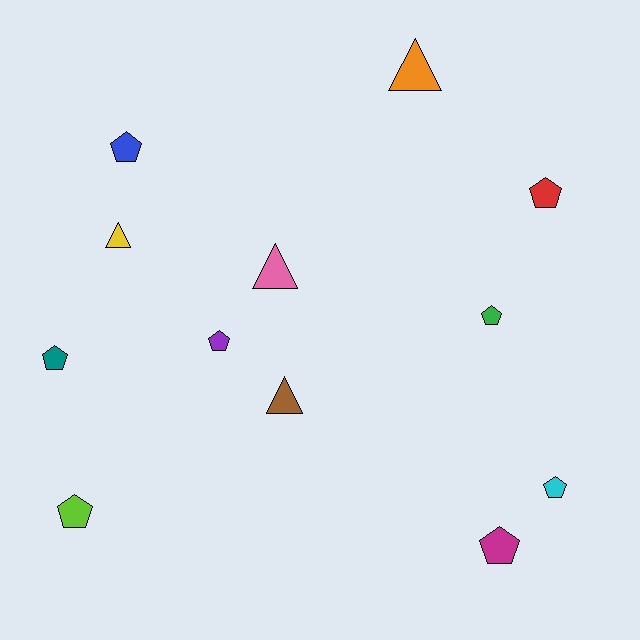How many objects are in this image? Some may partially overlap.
There are 12 objects.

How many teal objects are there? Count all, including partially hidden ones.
There is 1 teal object.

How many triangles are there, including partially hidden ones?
There are 4 triangles.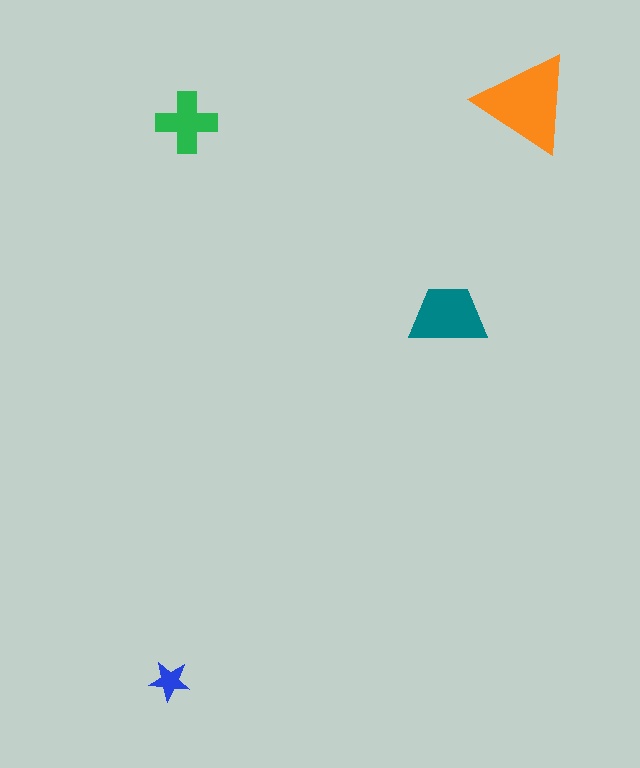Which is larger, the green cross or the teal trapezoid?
The teal trapezoid.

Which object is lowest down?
The blue star is bottommost.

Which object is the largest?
The orange triangle.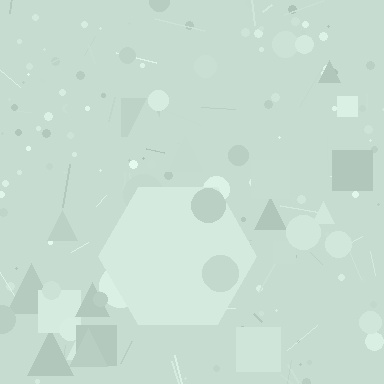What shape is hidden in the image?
A hexagon is hidden in the image.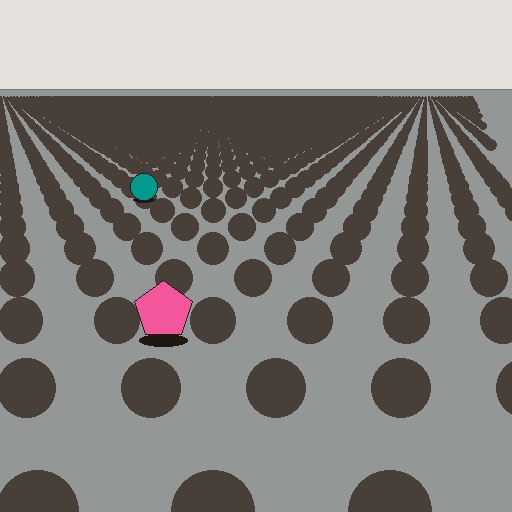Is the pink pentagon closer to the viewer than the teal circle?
Yes. The pink pentagon is closer — you can tell from the texture gradient: the ground texture is coarser near it.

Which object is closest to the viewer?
The pink pentagon is closest. The texture marks near it are larger and more spread out.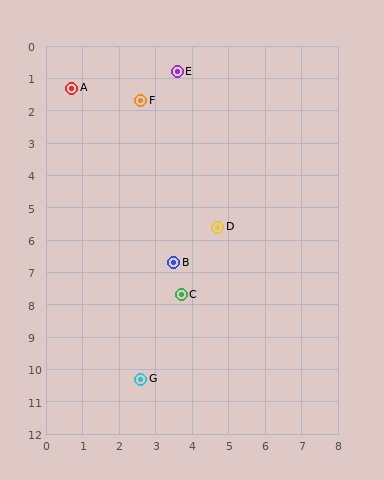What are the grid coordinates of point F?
Point F is at approximately (2.6, 1.7).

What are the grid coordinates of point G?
Point G is at approximately (2.6, 10.3).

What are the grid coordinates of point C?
Point C is at approximately (3.7, 7.7).